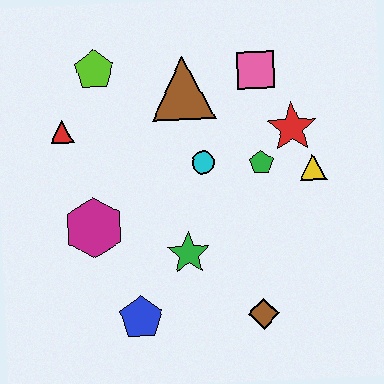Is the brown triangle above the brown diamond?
Yes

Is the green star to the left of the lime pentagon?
No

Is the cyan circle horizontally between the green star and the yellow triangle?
Yes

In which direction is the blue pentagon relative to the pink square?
The blue pentagon is below the pink square.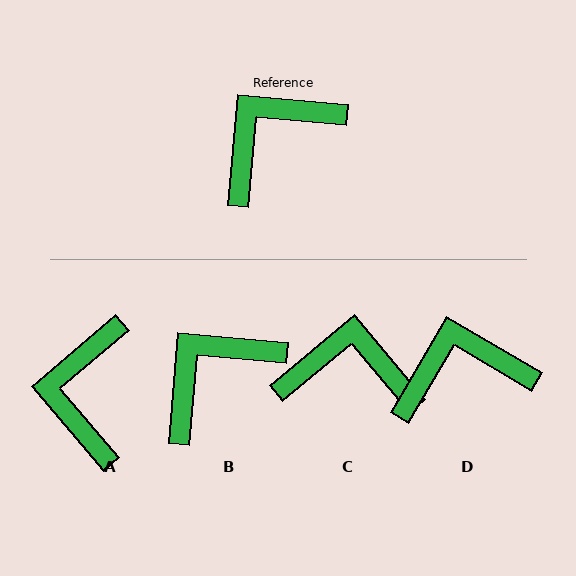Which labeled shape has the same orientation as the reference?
B.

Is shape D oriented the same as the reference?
No, it is off by about 25 degrees.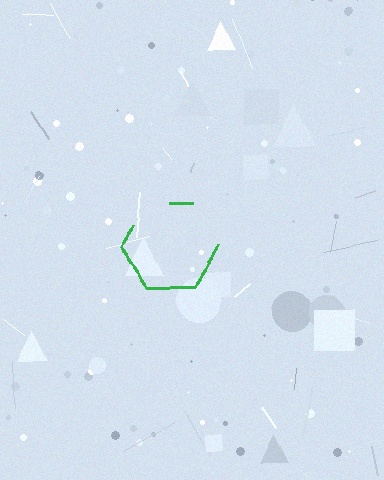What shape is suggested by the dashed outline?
The dashed outline suggests a hexagon.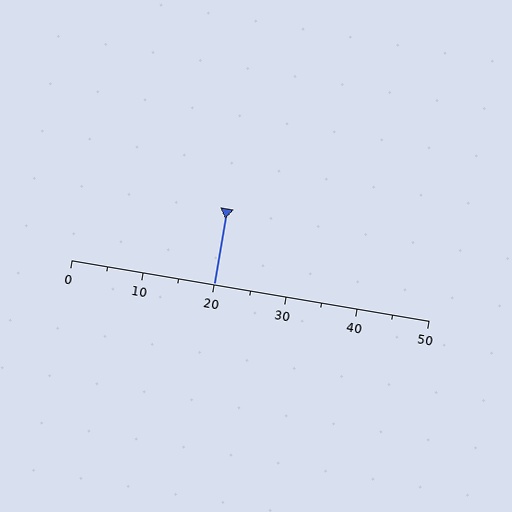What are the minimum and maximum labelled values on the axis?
The axis runs from 0 to 50.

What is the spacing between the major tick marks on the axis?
The major ticks are spaced 10 apart.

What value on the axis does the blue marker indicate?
The marker indicates approximately 20.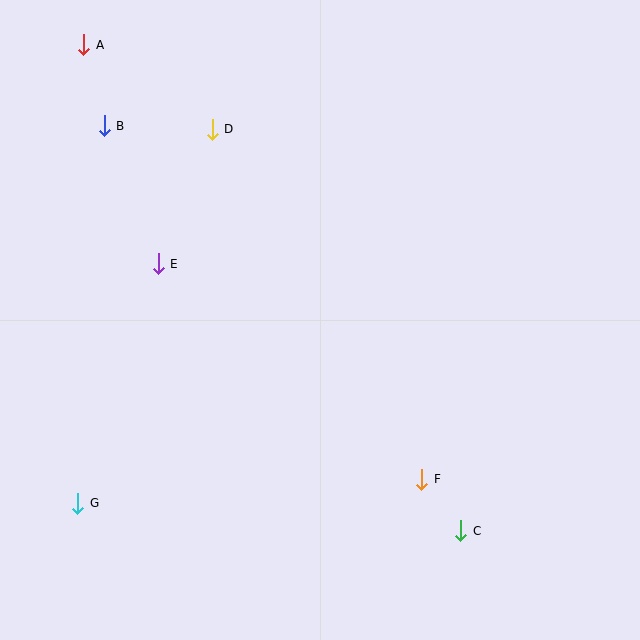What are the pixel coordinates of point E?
Point E is at (158, 264).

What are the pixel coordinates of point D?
Point D is at (212, 129).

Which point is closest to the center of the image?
Point E at (158, 264) is closest to the center.